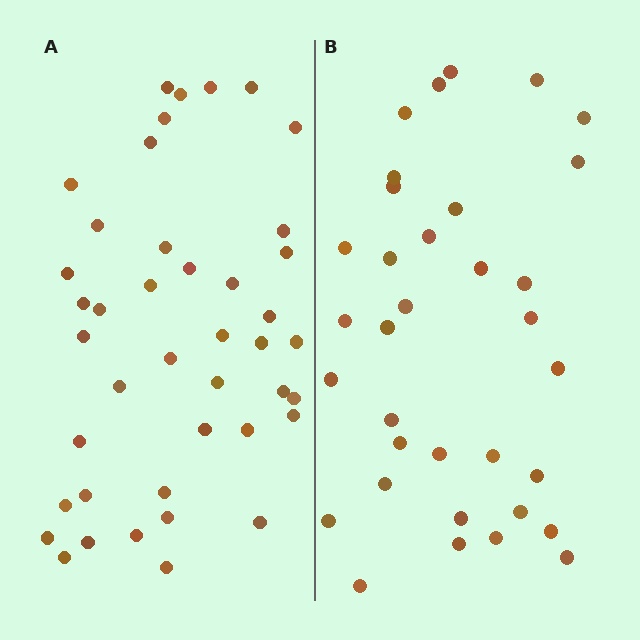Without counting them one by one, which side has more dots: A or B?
Region A (the left region) has more dots.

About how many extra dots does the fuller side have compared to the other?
Region A has roughly 8 or so more dots than region B.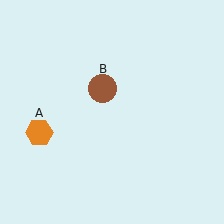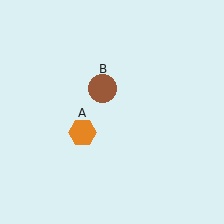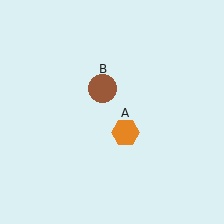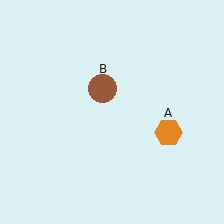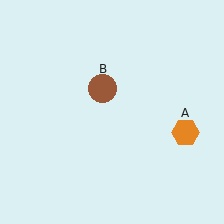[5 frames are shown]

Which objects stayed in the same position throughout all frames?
Brown circle (object B) remained stationary.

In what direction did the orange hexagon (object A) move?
The orange hexagon (object A) moved right.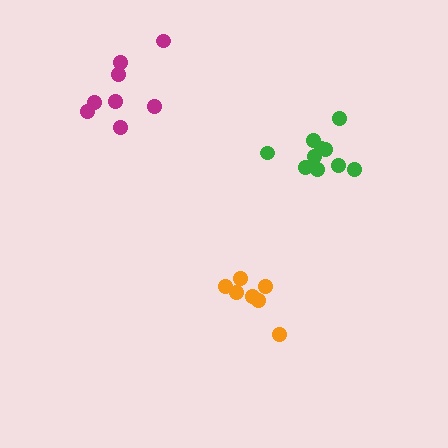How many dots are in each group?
Group 1: 10 dots, Group 2: 8 dots, Group 3: 7 dots (25 total).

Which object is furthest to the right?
The green cluster is rightmost.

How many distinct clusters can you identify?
There are 3 distinct clusters.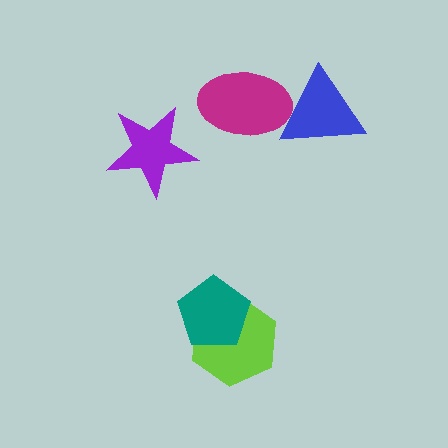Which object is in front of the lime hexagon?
The teal pentagon is in front of the lime hexagon.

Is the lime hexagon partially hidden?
Yes, it is partially covered by another shape.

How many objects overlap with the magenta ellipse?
1 object overlaps with the magenta ellipse.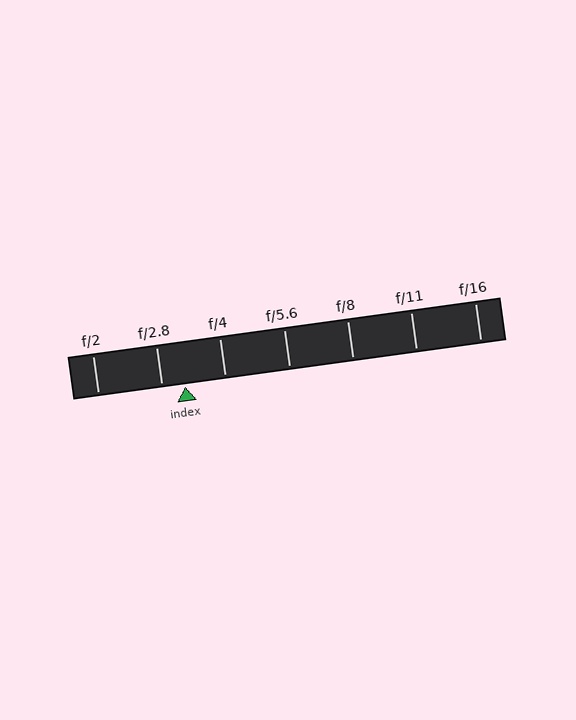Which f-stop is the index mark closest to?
The index mark is closest to f/2.8.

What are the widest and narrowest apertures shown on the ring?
The widest aperture shown is f/2 and the narrowest is f/16.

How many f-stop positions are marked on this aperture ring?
There are 7 f-stop positions marked.